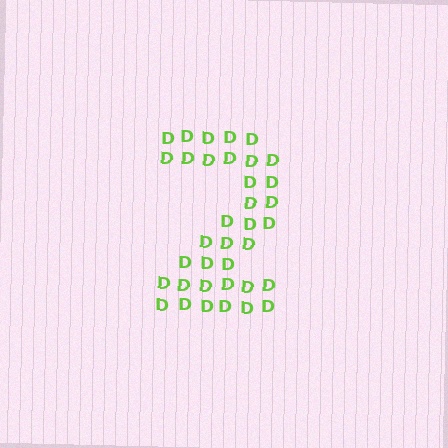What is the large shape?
The large shape is the digit 2.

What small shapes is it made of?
It is made of small letter D's.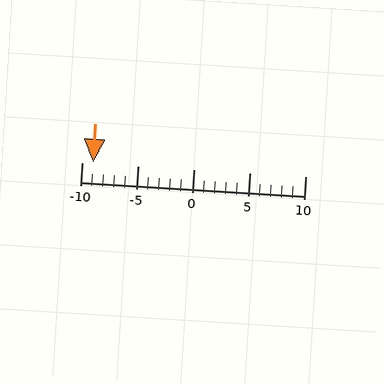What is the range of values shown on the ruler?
The ruler shows values from -10 to 10.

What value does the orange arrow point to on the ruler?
The orange arrow points to approximately -9.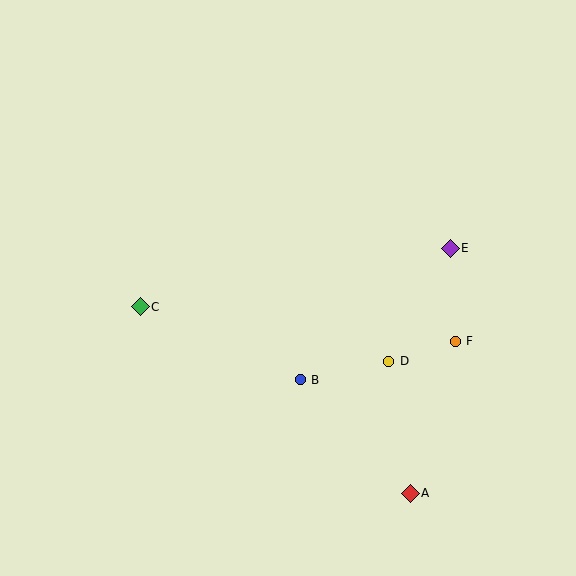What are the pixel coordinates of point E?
Point E is at (450, 248).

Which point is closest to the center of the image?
Point B at (300, 380) is closest to the center.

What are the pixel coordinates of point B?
Point B is at (300, 380).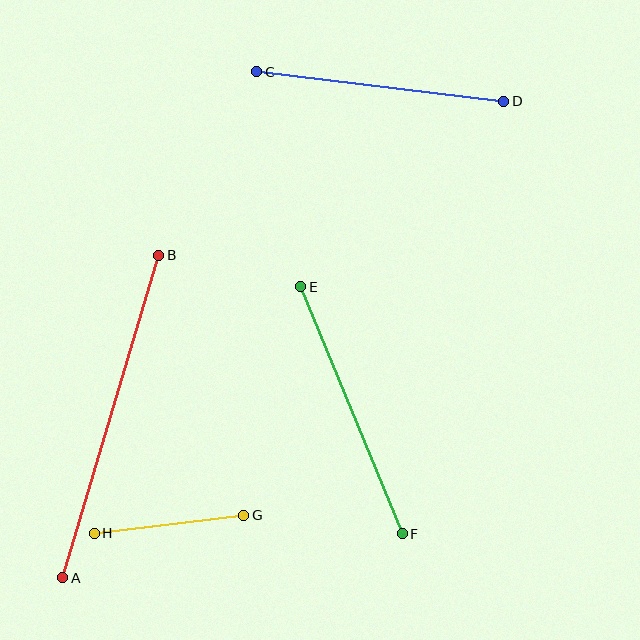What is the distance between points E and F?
The distance is approximately 267 pixels.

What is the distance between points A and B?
The distance is approximately 336 pixels.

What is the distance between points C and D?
The distance is approximately 249 pixels.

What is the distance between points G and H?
The distance is approximately 150 pixels.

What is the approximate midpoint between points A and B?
The midpoint is at approximately (111, 417) pixels.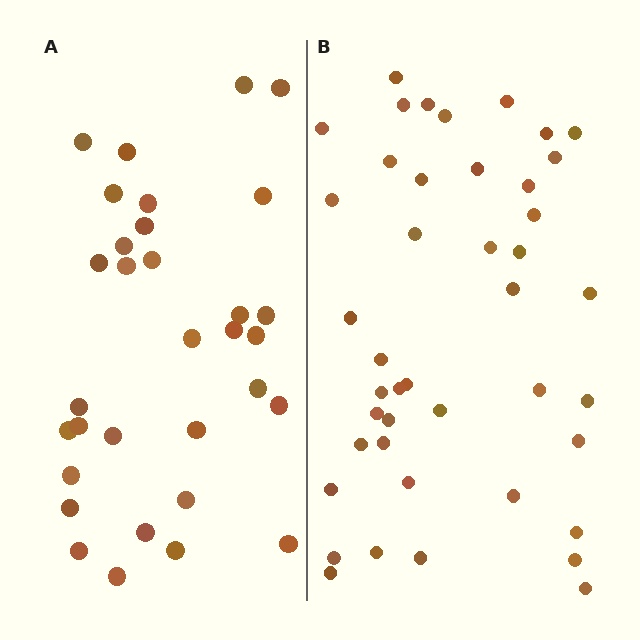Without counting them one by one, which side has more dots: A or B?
Region B (the right region) has more dots.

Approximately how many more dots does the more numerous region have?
Region B has roughly 12 or so more dots than region A.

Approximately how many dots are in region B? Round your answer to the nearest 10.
About 40 dots. (The exact count is 43, which rounds to 40.)